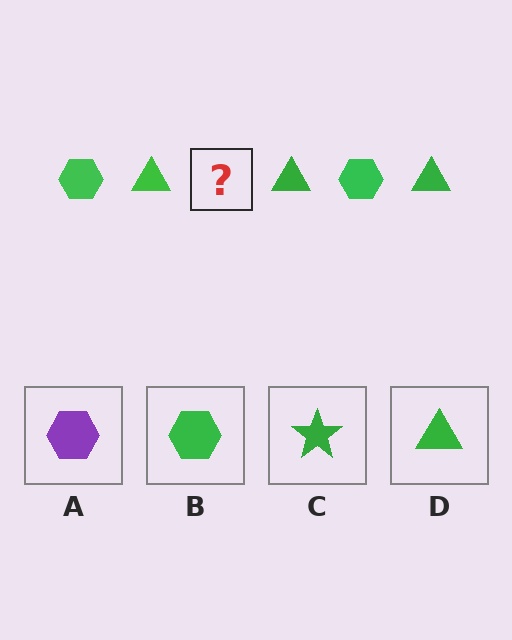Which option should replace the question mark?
Option B.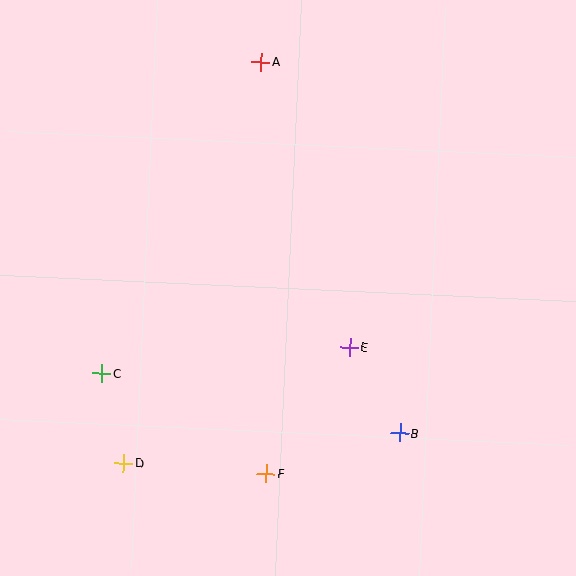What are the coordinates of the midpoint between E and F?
The midpoint between E and F is at (308, 410).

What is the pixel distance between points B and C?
The distance between B and C is 304 pixels.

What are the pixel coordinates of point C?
Point C is at (102, 373).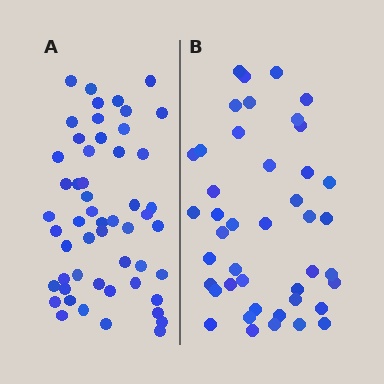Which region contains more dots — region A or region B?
Region A (the left region) has more dots.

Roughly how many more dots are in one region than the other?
Region A has roughly 10 or so more dots than region B.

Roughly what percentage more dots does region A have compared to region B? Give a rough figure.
About 25% more.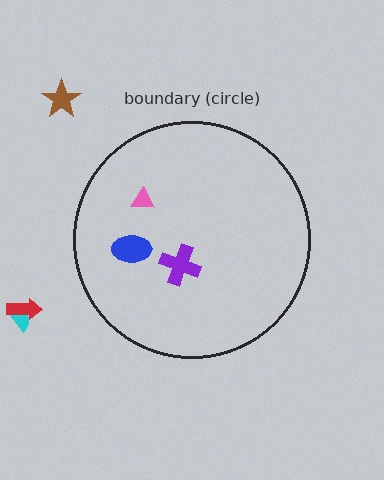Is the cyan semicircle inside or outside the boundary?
Outside.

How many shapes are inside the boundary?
3 inside, 3 outside.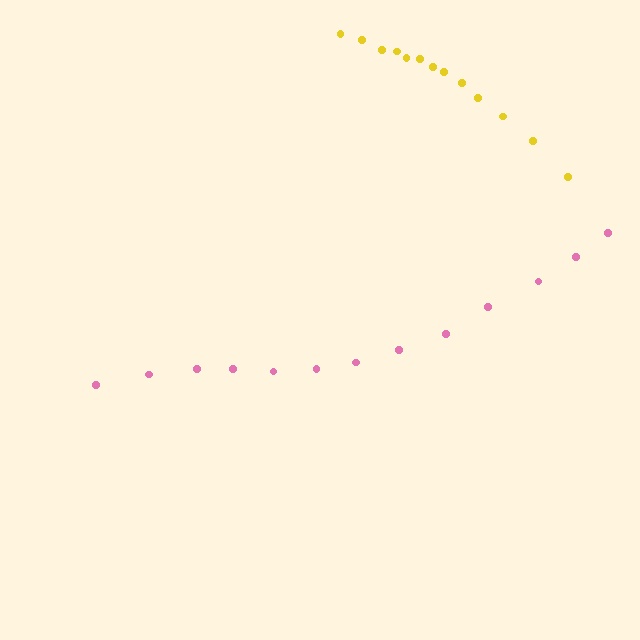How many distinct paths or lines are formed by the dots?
There are 2 distinct paths.